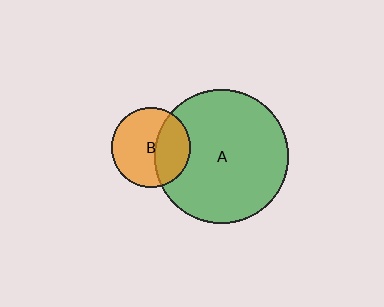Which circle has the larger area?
Circle A (green).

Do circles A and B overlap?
Yes.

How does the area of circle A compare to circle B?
Approximately 2.8 times.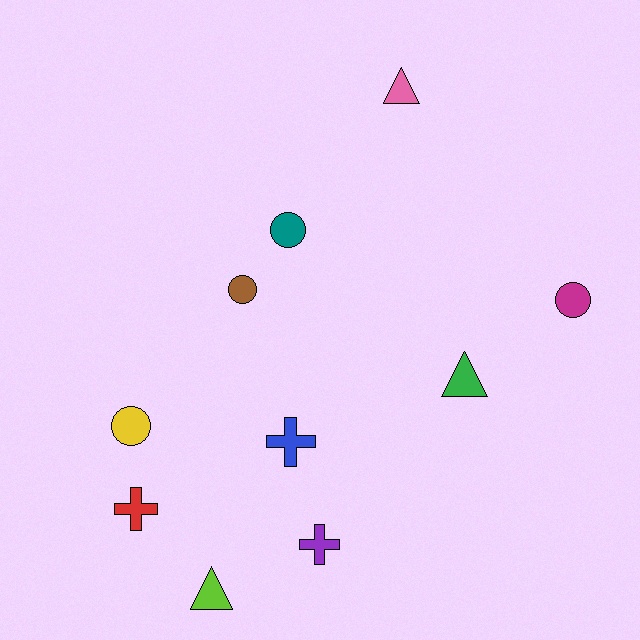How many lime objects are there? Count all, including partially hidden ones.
There is 1 lime object.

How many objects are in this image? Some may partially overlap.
There are 10 objects.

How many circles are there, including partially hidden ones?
There are 4 circles.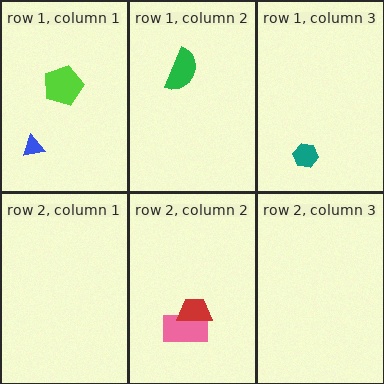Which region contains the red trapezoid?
The row 2, column 2 region.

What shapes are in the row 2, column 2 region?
The pink rectangle, the red trapezoid.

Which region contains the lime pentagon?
The row 1, column 1 region.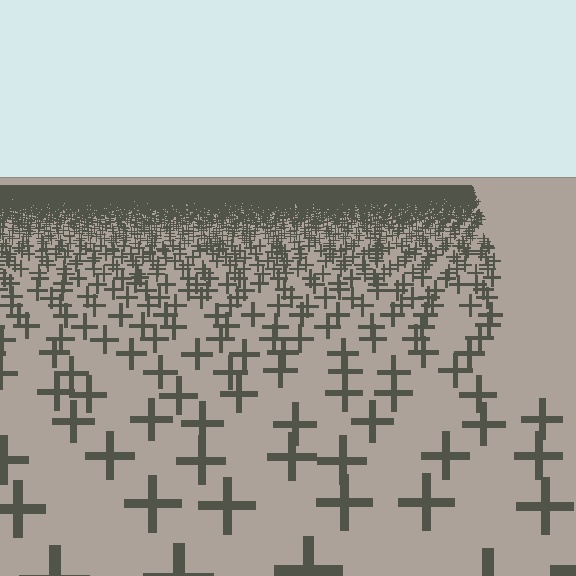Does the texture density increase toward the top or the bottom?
Density increases toward the top.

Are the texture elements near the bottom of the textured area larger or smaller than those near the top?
Larger. Near the bottom, elements are closer to the viewer and appear at a bigger on-screen size.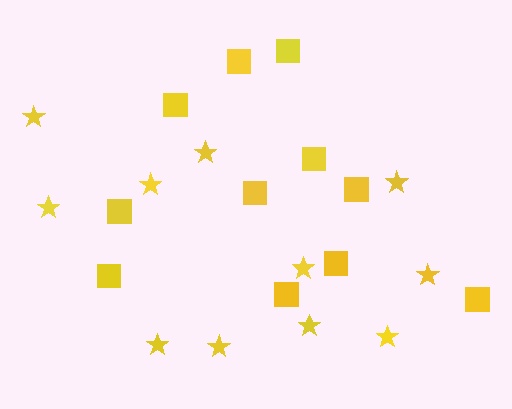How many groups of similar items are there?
There are 2 groups: one group of squares (11) and one group of stars (11).